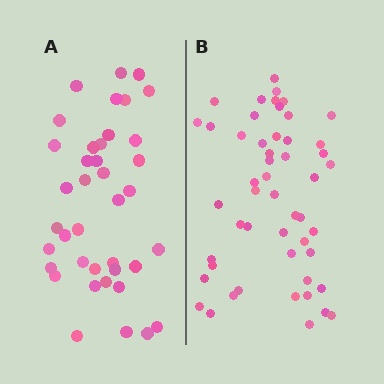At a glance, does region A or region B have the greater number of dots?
Region B (the right region) has more dots.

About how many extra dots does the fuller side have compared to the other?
Region B has roughly 12 or so more dots than region A.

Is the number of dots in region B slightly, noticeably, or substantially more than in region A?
Region B has noticeably more, but not dramatically so. The ratio is roughly 1.3 to 1.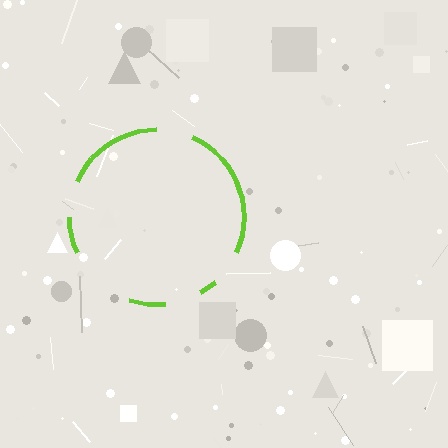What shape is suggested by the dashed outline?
The dashed outline suggests a circle.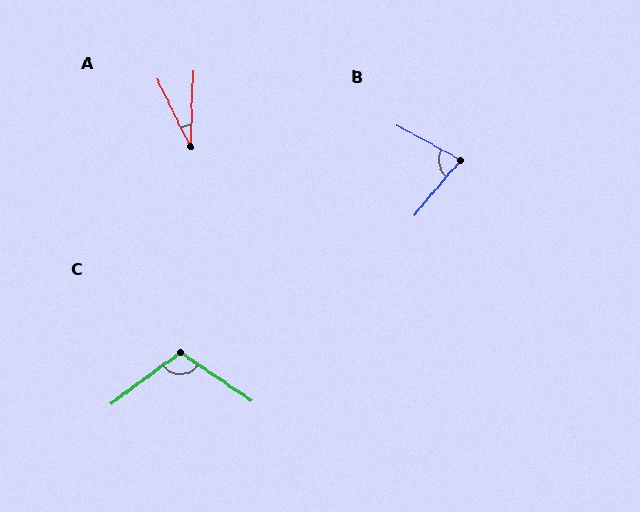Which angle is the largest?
C, at approximately 109 degrees.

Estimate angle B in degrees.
Approximately 78 degrees.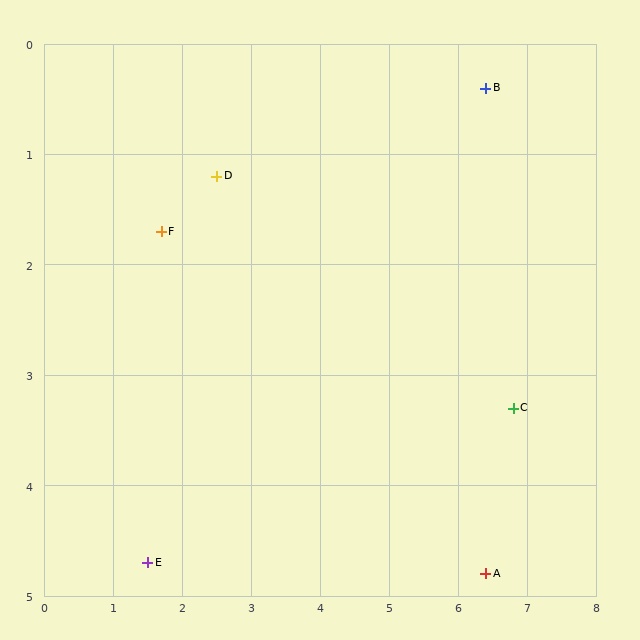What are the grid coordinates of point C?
Point C is at approximately (6.8, 3.3).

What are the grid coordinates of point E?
Point E is at approximately (1.5, 4.7).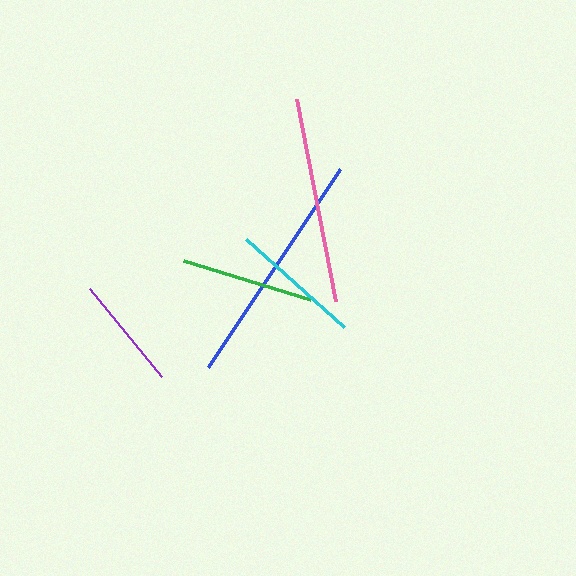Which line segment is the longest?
The blue line is the longest at approximately 238 pixels.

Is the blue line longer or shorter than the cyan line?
The blue line is longer than the cyan line.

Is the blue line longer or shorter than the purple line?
The blue line is longer than the purple line.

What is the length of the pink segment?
The pink segment is approximately 205 pixels long.